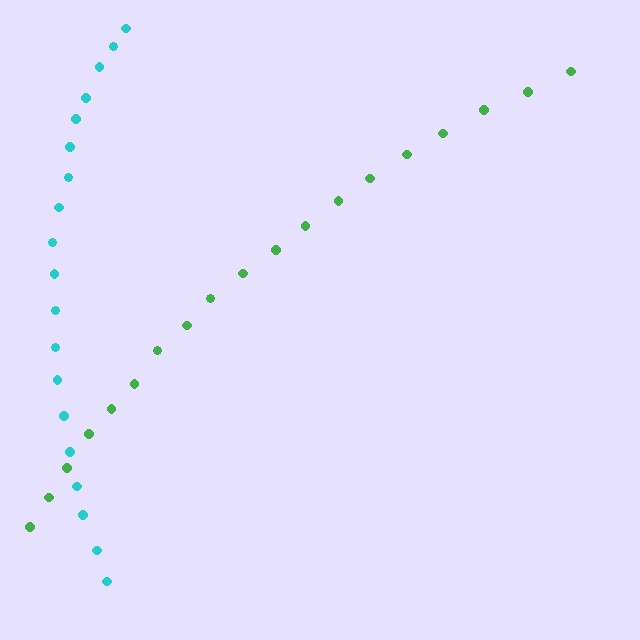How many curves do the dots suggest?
There are 2 distinct paths.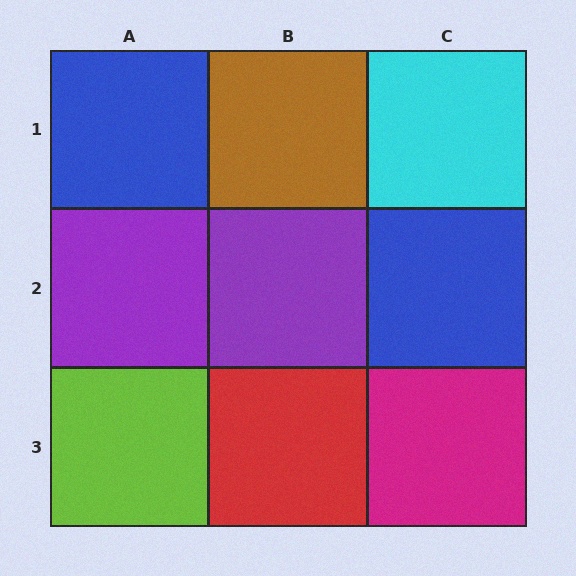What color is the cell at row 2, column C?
Blue.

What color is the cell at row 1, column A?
Blue.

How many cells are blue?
2 cells are blue.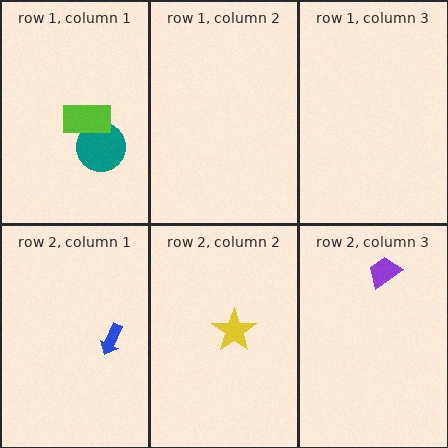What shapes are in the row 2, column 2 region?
The yellow star.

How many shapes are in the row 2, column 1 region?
1.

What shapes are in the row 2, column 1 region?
The blue arrow.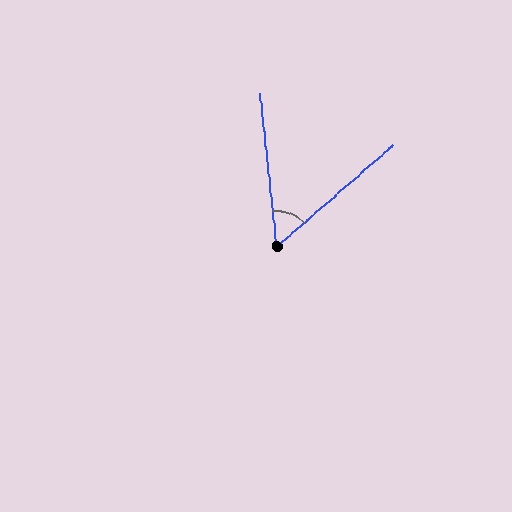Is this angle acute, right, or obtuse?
It is acute.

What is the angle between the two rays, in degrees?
Approximately 55 degrees.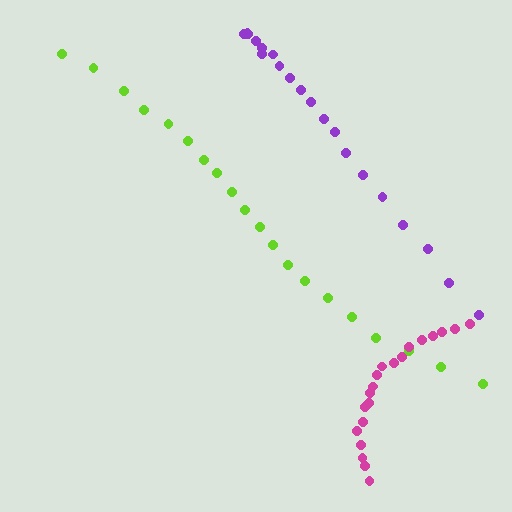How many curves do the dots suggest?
There are 3 distinct paths.